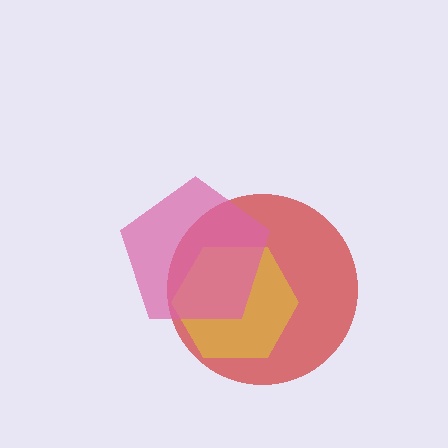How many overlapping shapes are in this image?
There are 3 overlapping shapes in the image.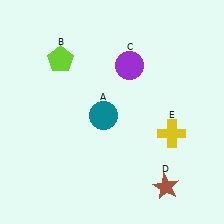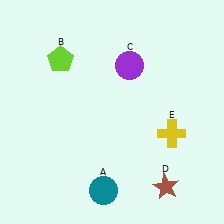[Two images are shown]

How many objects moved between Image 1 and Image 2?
1 object moved between the two images.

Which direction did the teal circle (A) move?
The teal circle (A) moved down.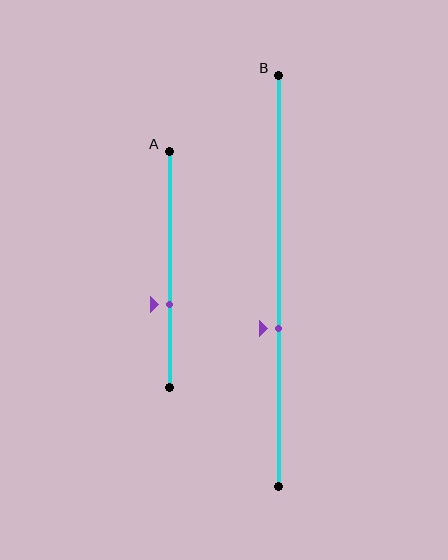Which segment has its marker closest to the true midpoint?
Segment B has its marker closest to the true midpoint.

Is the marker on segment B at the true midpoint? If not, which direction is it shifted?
No, the marker on segment B is shifted downward by about 12% of the segment length.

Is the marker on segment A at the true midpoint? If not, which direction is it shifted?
No, the marker on segment A is shifted downward by about 15% of the segment length.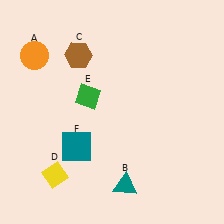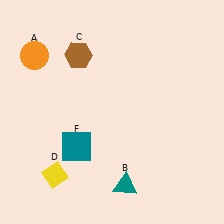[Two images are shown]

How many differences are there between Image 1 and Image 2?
There is 1 difference between the two images.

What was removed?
The green diamond (E) was removed in Image 2.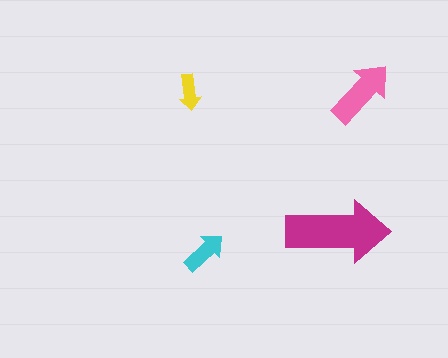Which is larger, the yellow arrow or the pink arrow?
The pink one.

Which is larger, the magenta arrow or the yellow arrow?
The magenta one.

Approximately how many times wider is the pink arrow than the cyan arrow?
About 1.5 times wider.